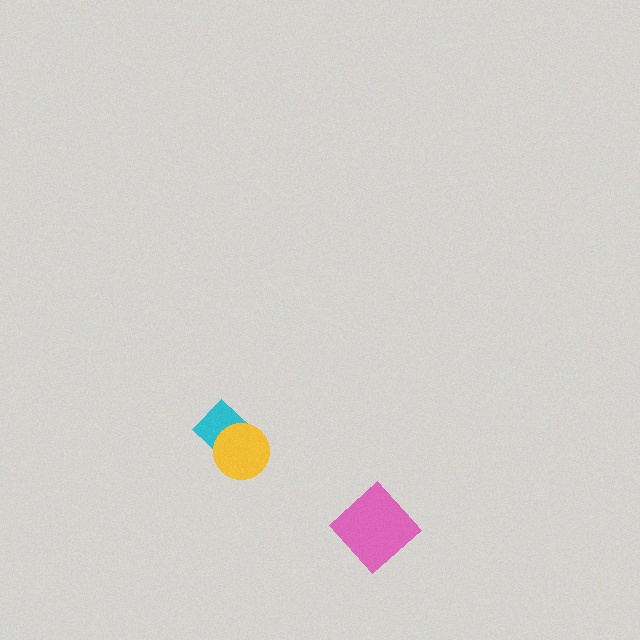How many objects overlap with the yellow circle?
1 object overlaps with the yellow circle.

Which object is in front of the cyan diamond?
The yellow circle is in front of the cyan diamond.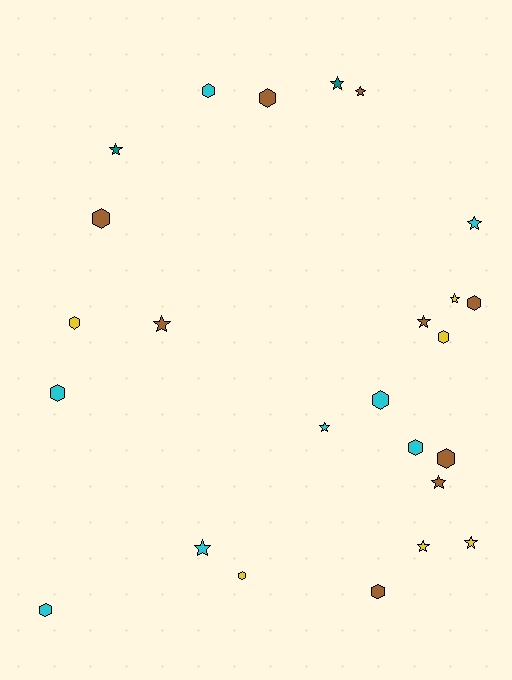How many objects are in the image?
There are 25 objects.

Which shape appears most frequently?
Hexagon, with 13 objects.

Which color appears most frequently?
Brown, with 9 objects.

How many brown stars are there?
There are 4 brown stars.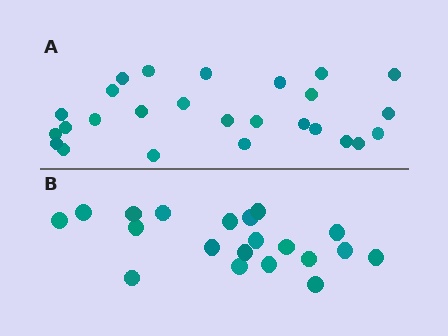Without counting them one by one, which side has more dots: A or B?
Region A (the top region) has more dots.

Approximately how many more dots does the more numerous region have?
Region A has about 6 more dots than region B.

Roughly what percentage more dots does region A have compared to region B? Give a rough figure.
About 30% more.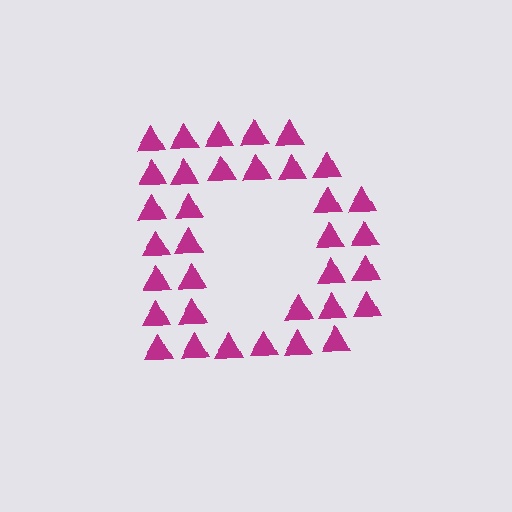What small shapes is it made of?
It is made of small triangles.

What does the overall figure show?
The overall figure shows the letter D.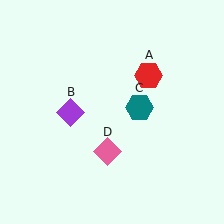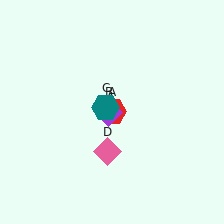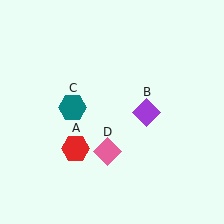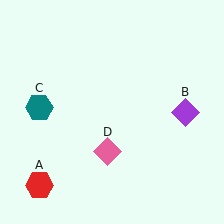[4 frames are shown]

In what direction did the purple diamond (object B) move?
The purple diamond (object B) moved right.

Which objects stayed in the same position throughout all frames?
Pink diamond (object D) remained stationary.